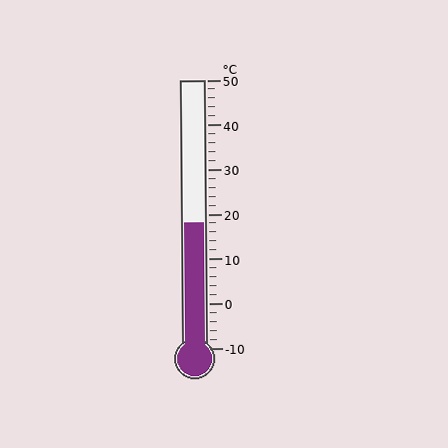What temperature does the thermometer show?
The thermometer shows approximately 18°C.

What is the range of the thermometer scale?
The thermometer scale ranges from -10°C to 50°C.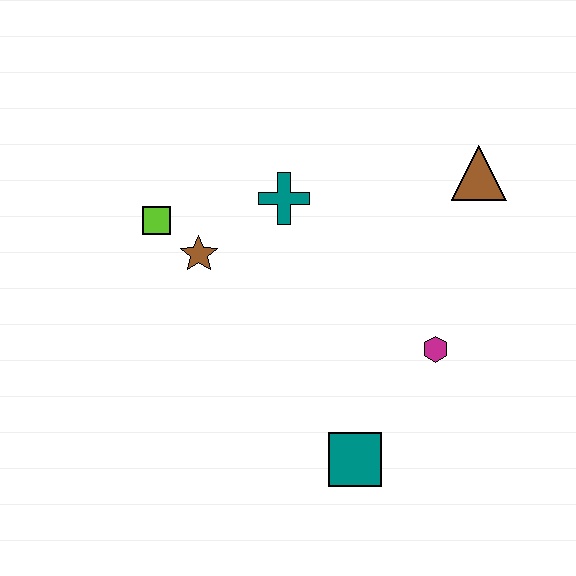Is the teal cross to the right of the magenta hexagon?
No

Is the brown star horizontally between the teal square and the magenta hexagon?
No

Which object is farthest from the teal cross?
The teal square is farthest from the teal cross.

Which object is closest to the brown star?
The lime square is closest to the brown star.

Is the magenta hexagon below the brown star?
Yes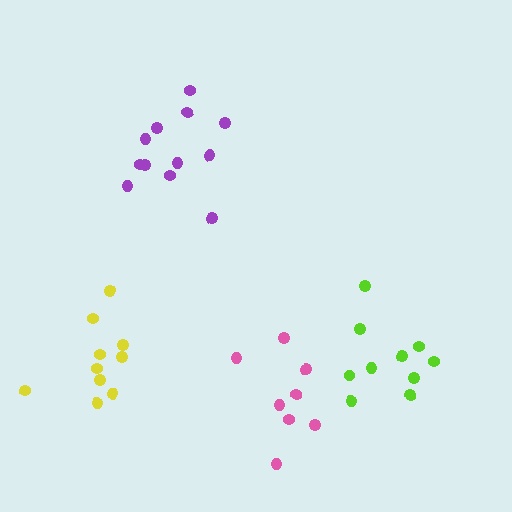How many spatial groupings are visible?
There are 4 spatial groupings.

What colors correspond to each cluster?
The clusters are colored: purple, lime, pink, yellow.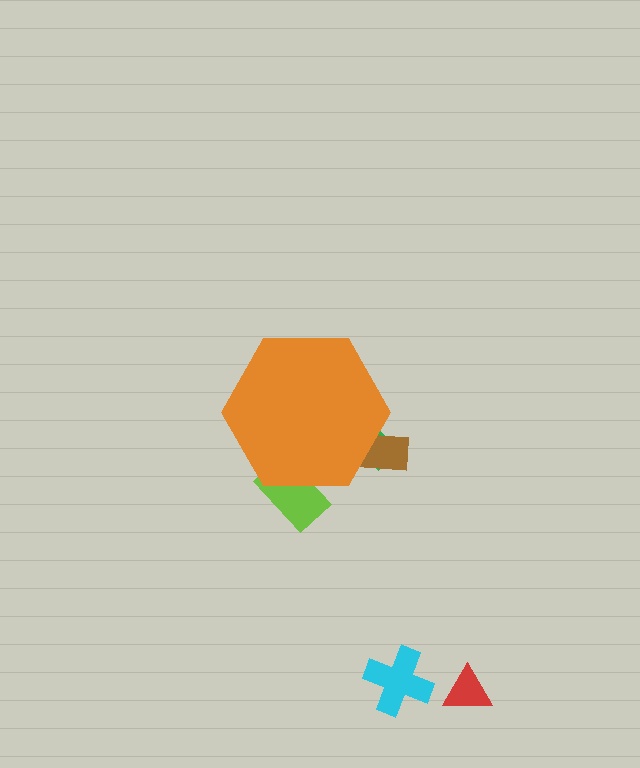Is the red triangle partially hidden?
No, the red triangle is fully visible.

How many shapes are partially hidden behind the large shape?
3 shapes are partially hidden.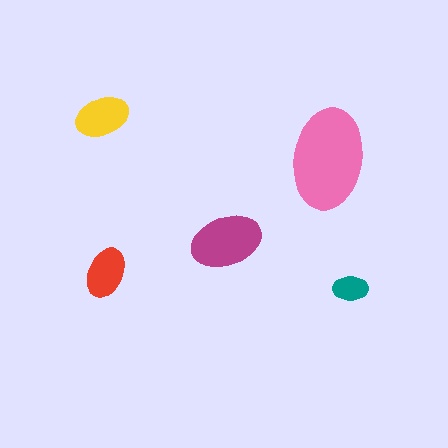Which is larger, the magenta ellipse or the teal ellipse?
The magenta one.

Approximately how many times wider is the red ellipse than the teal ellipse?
About 1.5 times wider.